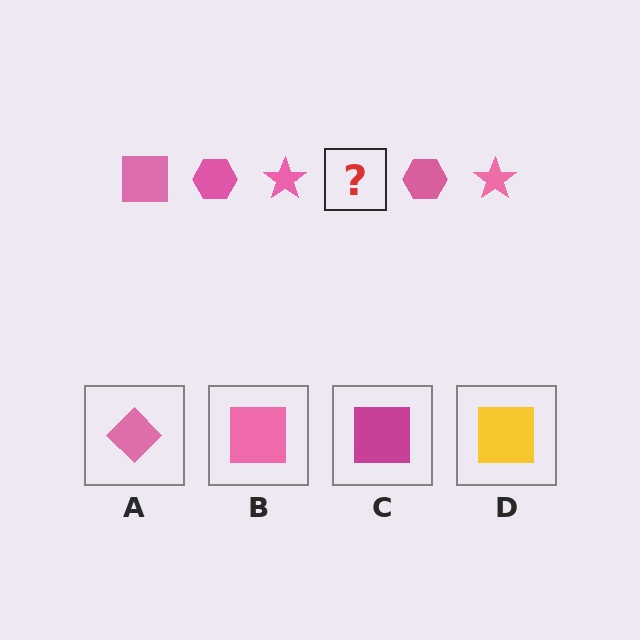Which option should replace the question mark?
Option B.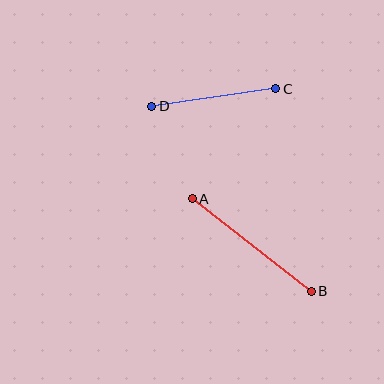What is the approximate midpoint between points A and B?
The midpoint is at approximately (252, 245) pixels.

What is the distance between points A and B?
The distance is approximately 151 pixels.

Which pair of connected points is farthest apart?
Points A and B are farthest apart.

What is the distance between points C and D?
The distance is approximately 125 pixels.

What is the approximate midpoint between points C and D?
The midpoint is at approximately (214, 98) pixels.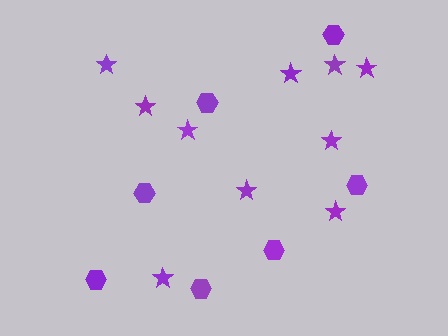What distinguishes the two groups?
There are 2 groups: one group of hexagons (7) and one group of stars (10).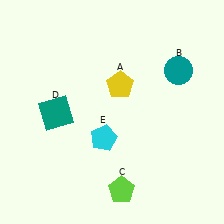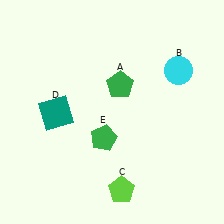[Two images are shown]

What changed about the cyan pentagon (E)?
In Image 1, E is cyan. In Image 2, it changed to green.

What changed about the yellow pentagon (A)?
In Image 1, A is yellow. In Image 2, it changed to green.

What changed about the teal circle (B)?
In Image 1, B is teal. In Image 2, it changed to cyan.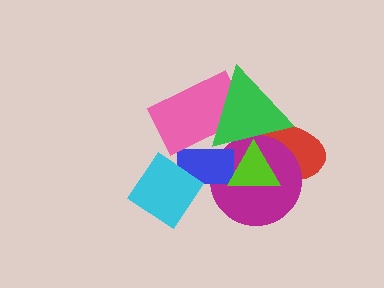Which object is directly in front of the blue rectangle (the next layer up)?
The pink rectangle is directly in front of the blue rectangle.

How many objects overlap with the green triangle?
5 objects overlap with the green triangle.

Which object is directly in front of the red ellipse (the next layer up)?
The magenta circle is directly in front of the red ellipse.